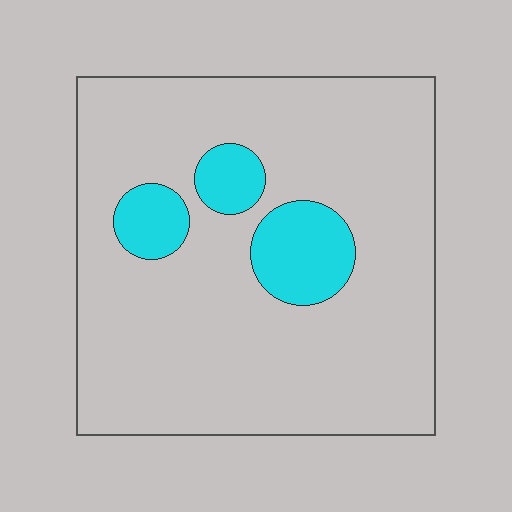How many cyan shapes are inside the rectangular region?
3.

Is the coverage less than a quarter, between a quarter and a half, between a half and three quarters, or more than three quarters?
Less than a quarter.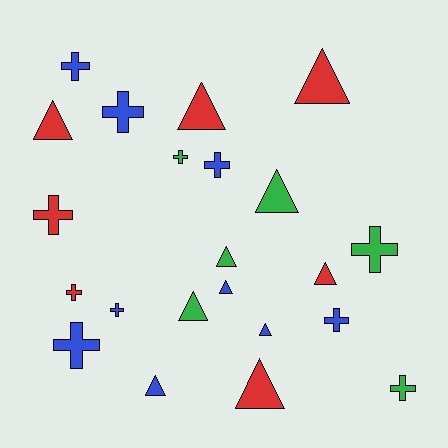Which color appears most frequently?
Blue, with 9 objects.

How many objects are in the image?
There are 22 objects.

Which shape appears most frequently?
Cross, with 11 objects.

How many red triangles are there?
There are 5 red triangles.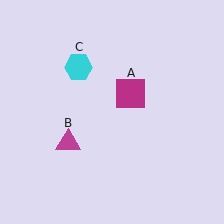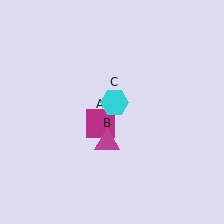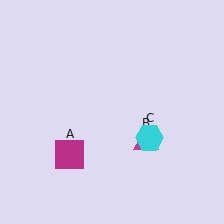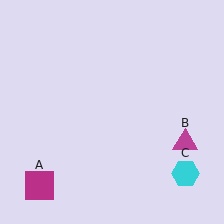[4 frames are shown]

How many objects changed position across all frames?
3 objects changed position: magenta square (object A), magenta triangle (object B), cyan hexagon (object C).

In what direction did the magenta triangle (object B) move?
The magenta triangle (object B) moved right.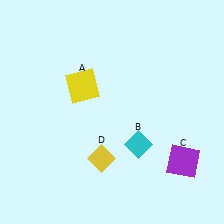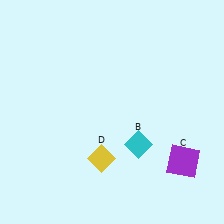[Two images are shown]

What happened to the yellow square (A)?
The yellow square (A) was removed in Image 2. It was in the top-left area of Image 1.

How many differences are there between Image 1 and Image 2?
There is 1 difference between the two images.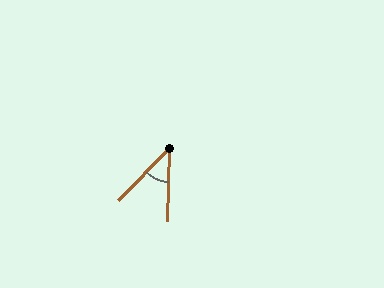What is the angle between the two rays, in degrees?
Approximately 43 degrees.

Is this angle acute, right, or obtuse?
It is acute.